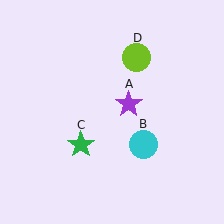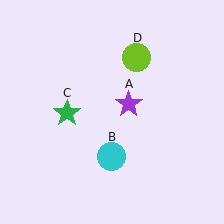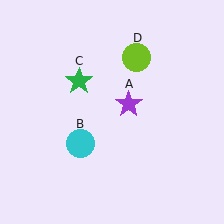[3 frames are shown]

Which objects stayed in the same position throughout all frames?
Purple star (object A) and lime circle (object D) remained stationary.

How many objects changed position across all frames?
2 objects changed position: cyan circle (object B), green star (object C).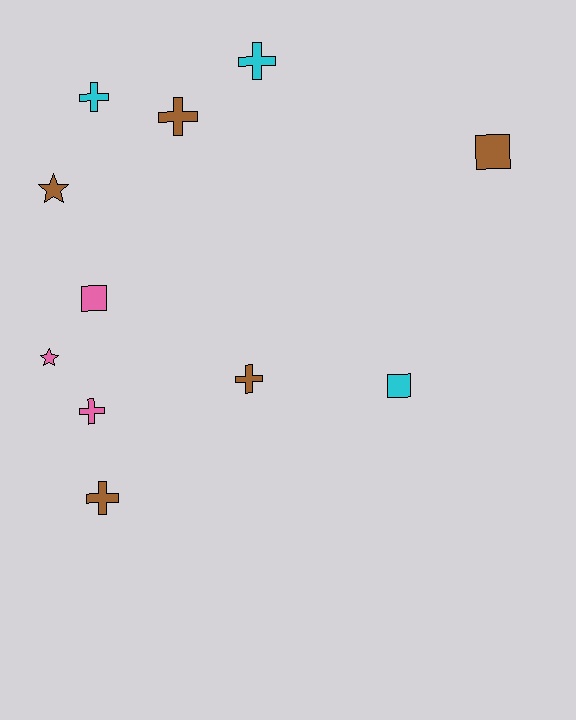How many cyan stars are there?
There are no cyan stars.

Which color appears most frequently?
Brown, with 5 objects.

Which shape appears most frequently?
Cross, with 6 objects.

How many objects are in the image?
There are 11 objects.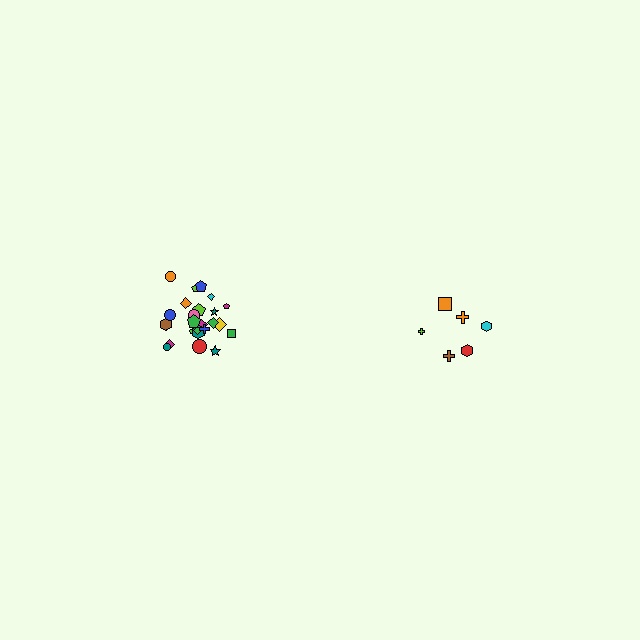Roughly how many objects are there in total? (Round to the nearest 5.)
Roughly 30 objects in total.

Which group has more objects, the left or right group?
The left group.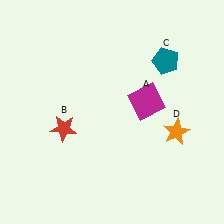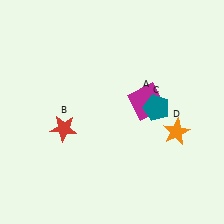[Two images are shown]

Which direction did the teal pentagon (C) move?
The teal pentagon (C) moved down.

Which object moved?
The teal pentagon (C) moved down.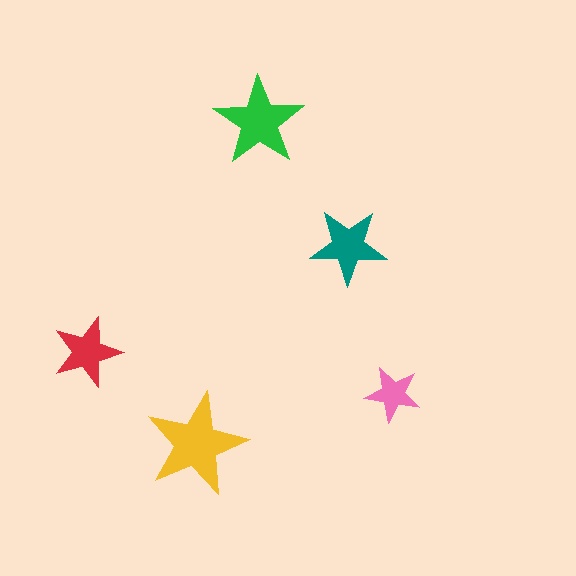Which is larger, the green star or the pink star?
The green one.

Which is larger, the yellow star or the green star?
The yellow one.